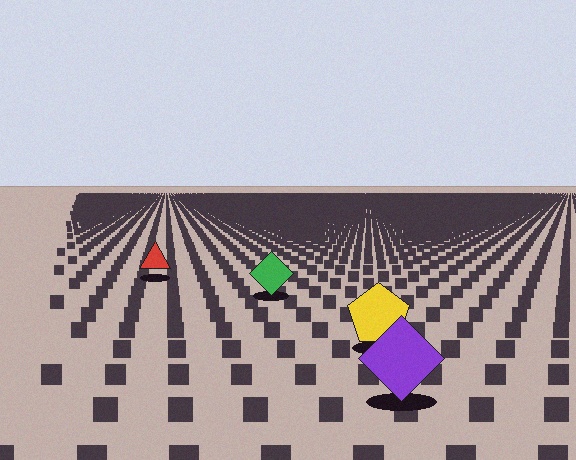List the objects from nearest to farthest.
From nearest to farthest: the purple diamond, the yellow pentagon, the green diamond, the red triangle.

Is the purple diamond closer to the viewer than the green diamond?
Yes. The purple diamond is closer — you can tell from the texture gradient: the ground texture is coarser near it.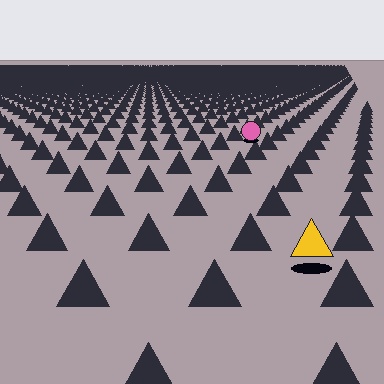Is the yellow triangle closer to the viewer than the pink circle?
Yes. The yellow triangle is closer — you can tell from the texture gradient: the ground texture is coarser near it.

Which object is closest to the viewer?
The yellow triangle is closest. The texture marks near it are larger and more spread out.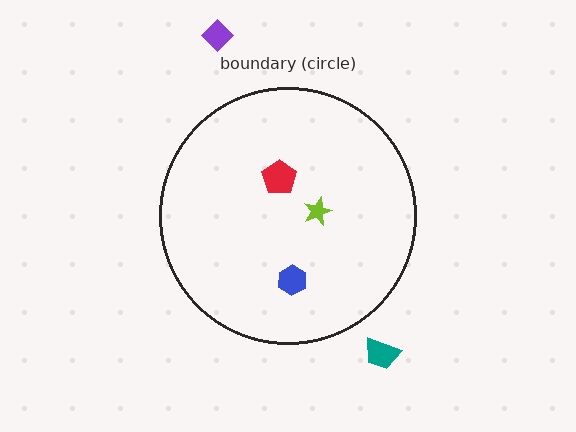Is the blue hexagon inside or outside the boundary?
Inside.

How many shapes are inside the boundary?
3 inside, 2 outside.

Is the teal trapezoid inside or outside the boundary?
Outside.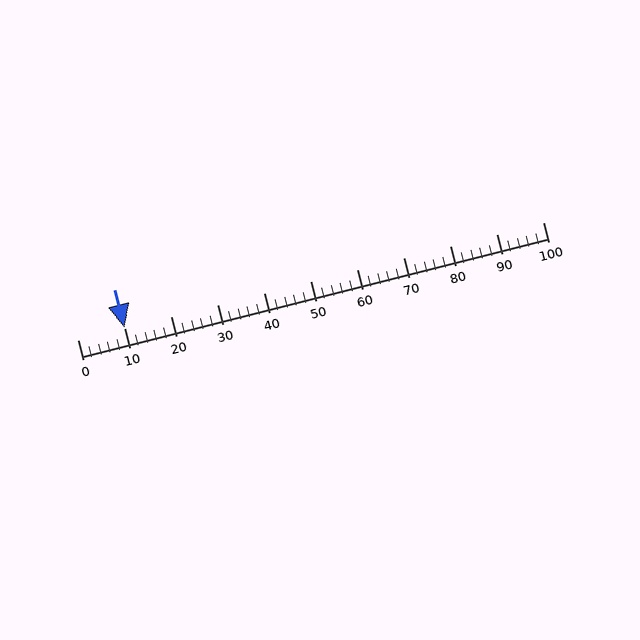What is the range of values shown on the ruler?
The ruler shows values from 0 to 100.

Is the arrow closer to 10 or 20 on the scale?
The arrow is closer to 10.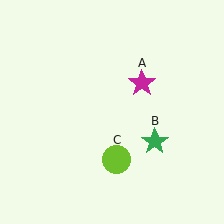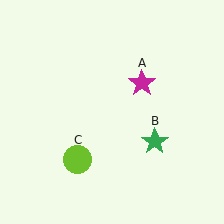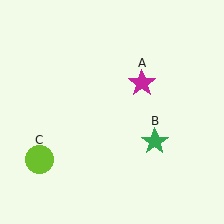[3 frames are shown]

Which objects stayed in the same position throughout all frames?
Magenta star (object A) and green star (object B) remained stationary.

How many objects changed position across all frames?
1 object changed position: lime circle (object C).